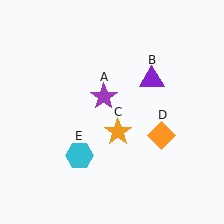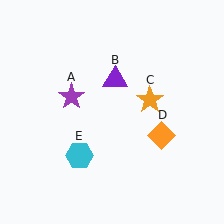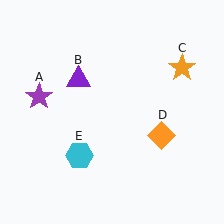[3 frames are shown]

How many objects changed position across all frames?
3 objects changed position: purple star (object A), purple triangle (object B), orange star (object C).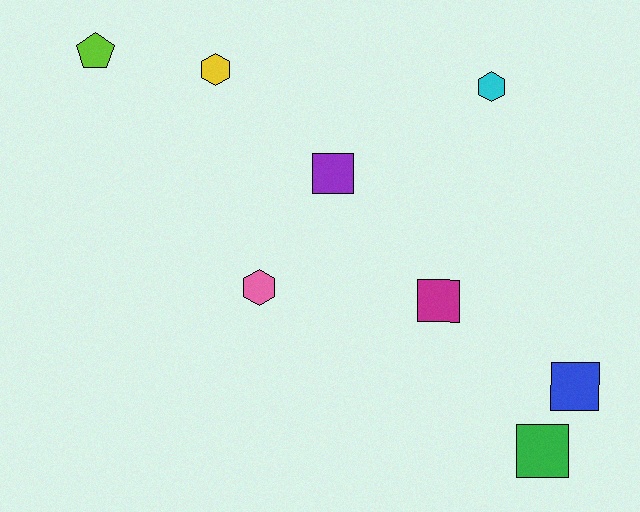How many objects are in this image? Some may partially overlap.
There are 8 objects.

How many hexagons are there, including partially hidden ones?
There are 3 hexagons.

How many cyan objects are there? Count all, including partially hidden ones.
There is 1 cyan object.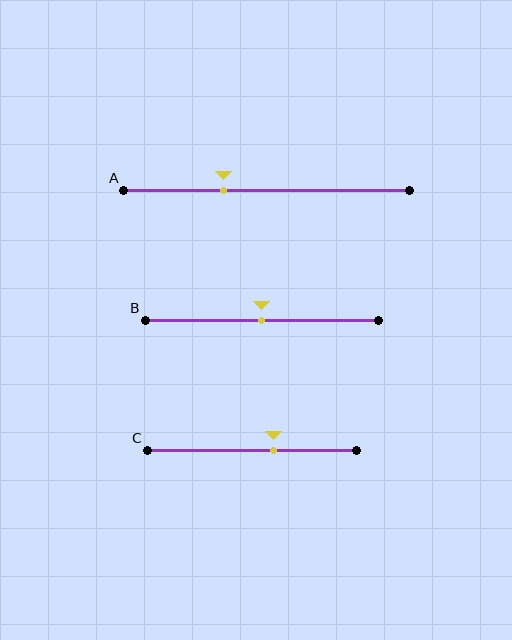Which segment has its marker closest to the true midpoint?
Segment B has its marker closest to the true midpoint.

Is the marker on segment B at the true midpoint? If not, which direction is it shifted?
Yes, the marker on segment B is at the true midpoint.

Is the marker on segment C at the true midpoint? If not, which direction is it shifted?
No, the marker on segment C is shifted to the right by about 10% of the segment length.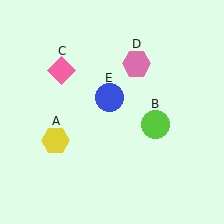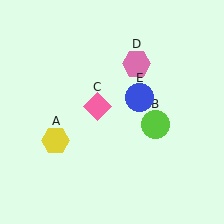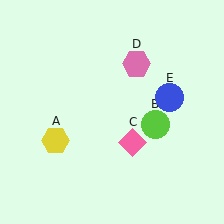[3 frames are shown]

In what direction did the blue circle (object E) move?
The blue circle (object E) moved right.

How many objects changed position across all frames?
2 objects changed position: pink diamond (object C), blue circle (object E).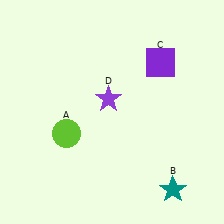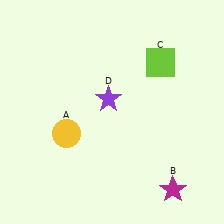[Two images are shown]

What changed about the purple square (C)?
In Image 1, C is purple. In Image 2, it changed to lime.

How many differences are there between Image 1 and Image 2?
There are 3 differences between the two images.